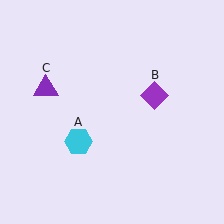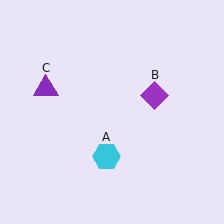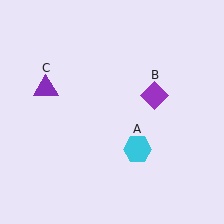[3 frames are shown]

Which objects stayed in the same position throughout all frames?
Purple diamond (object B) and purple triangle (object C) remained stationary.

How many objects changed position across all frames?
1 object changed position: cyan hexagon (object A).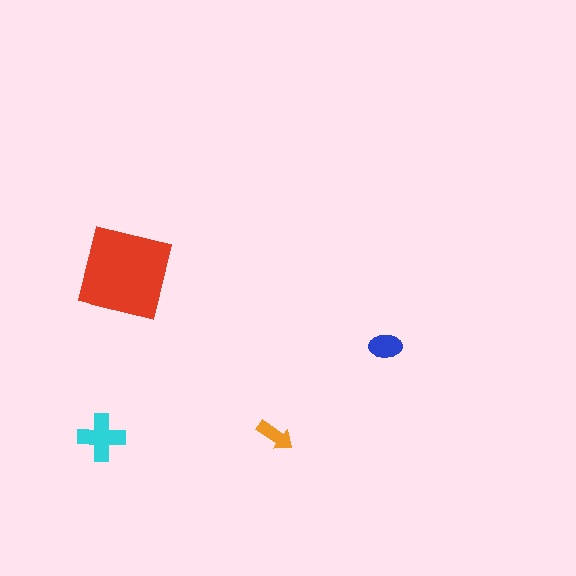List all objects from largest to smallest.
The red square, the cyan cross, the blue ellipse, the orange arrow.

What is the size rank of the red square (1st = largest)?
1st.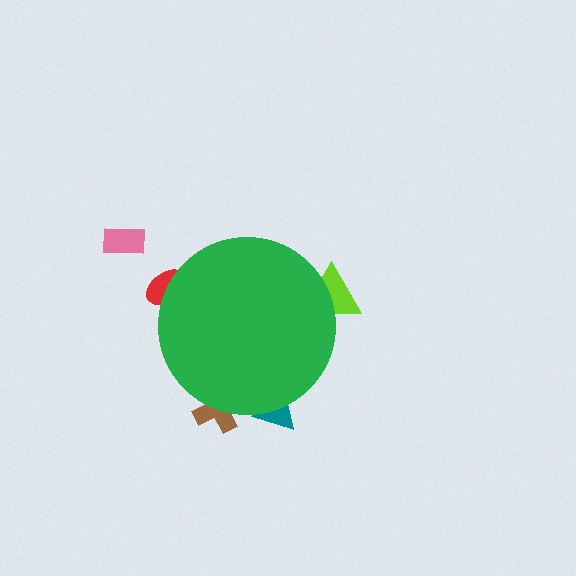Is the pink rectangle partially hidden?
No, the pink rectangle is fully visible.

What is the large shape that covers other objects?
A green circle.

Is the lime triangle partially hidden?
Yes, the lime triangle is partially hidden behind the green circle.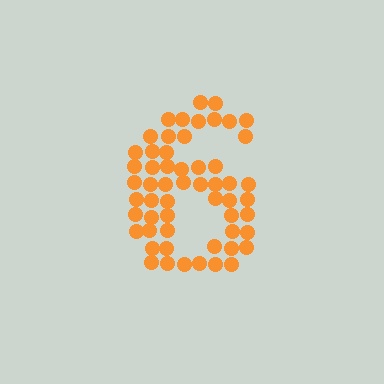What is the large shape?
The large shape is the digit 6.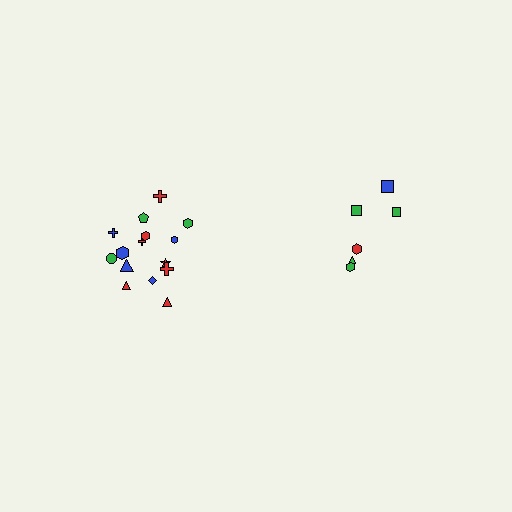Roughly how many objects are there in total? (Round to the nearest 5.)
Roughly 20 objects in total.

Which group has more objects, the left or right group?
The left group.